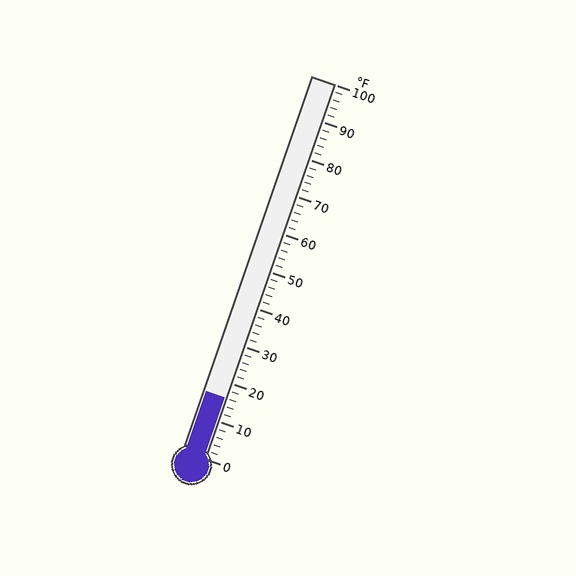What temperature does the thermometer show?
The thermometer shows approximately 16°F.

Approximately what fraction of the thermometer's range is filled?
The thermometer is filled to approximately 15% of its range.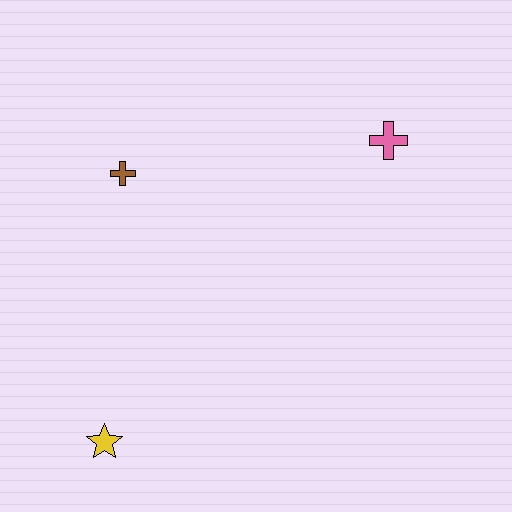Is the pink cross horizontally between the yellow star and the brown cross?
No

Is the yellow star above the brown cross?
No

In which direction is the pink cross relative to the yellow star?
The pink cross is above the yellow star.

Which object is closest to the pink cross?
The brown cross is closest to the pink cross.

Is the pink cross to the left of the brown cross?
No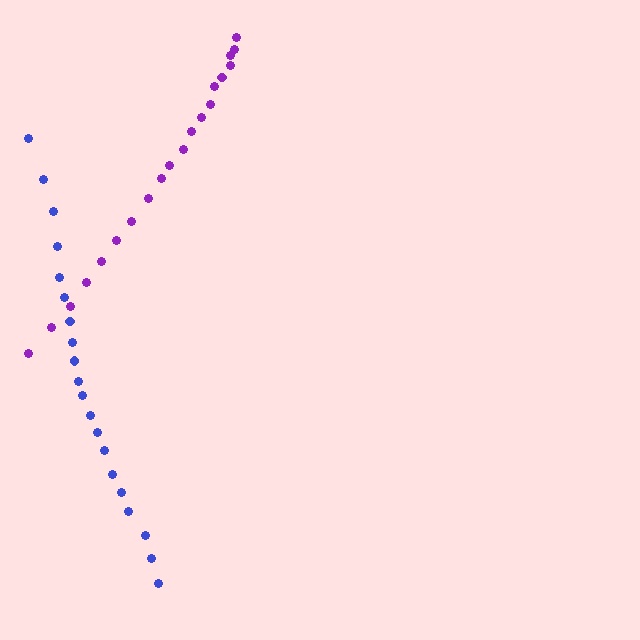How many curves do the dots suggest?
There are 2 distinct paths.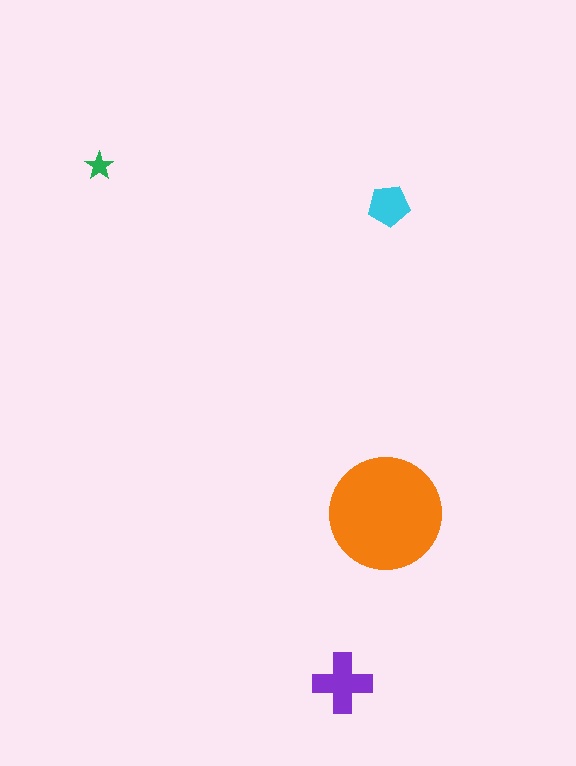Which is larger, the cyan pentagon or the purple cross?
The purple cross.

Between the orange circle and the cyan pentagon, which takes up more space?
The orange circle.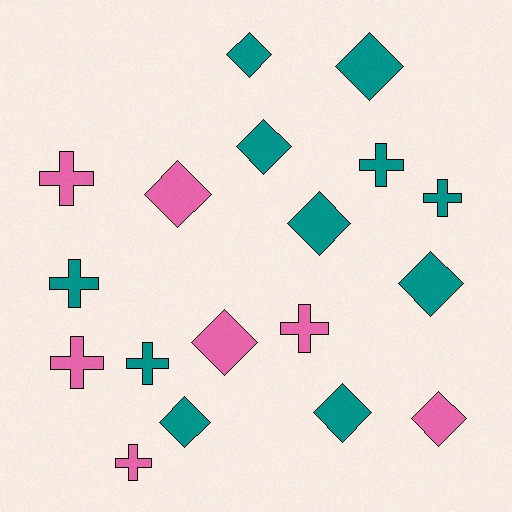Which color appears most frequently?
Teal, with 11 objects.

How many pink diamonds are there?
There are 3 pink diamonds.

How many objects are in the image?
There are 18 objects.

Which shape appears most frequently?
Diamond, with 10 objects.